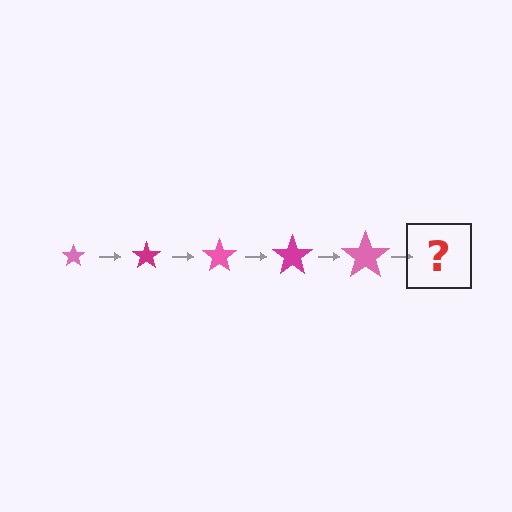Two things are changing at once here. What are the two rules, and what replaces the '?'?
The two rules are that the star grows larger each step and the color cycles through pink and magenta. The '?' should be a magenta star, larger than the previous one.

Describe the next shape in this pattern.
It should be a magenta star, larger than the previous one.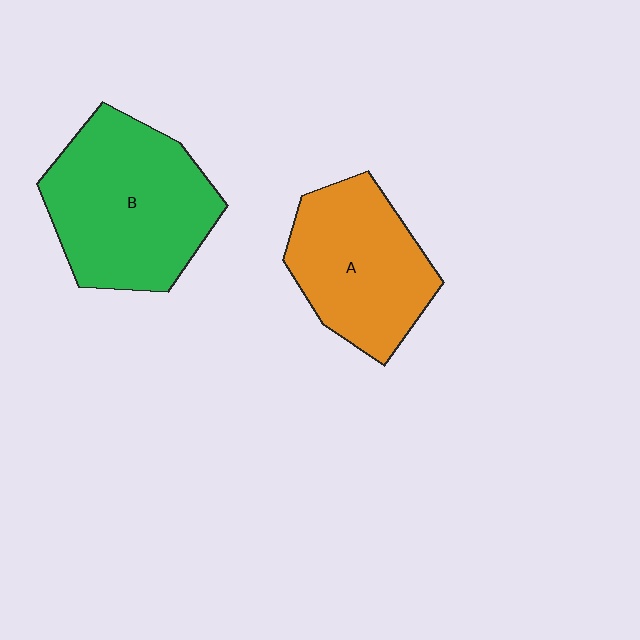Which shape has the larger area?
Shape B (green).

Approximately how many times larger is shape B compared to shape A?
Approximately 1.3 times.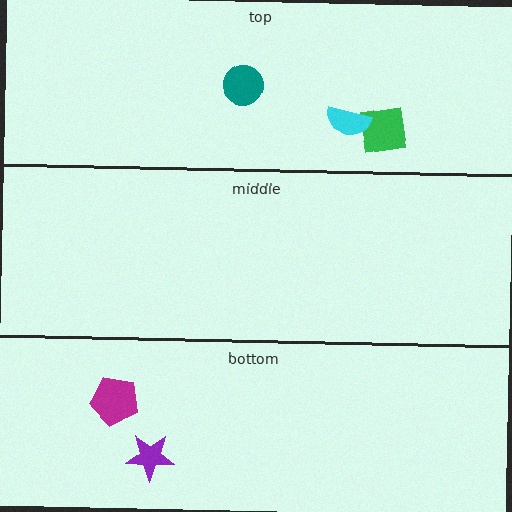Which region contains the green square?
The top region.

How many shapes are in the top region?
3.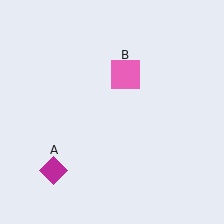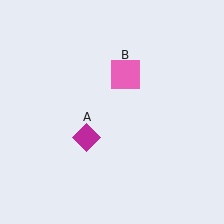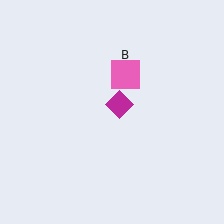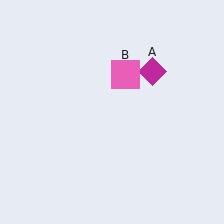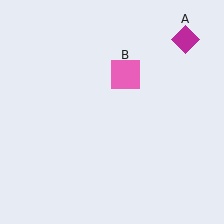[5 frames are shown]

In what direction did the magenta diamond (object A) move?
The magenta diamond (object A) moved up and to the right.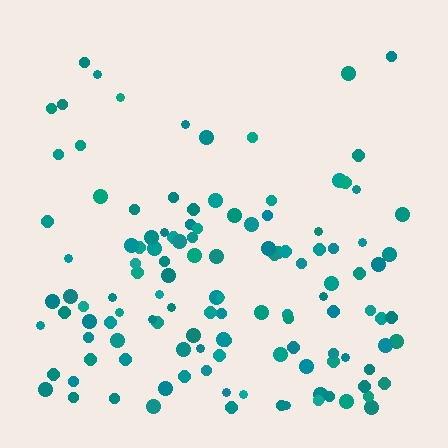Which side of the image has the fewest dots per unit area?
The top.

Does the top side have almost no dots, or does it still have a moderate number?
Still a moderate number, just noticeably fewer than the bottom.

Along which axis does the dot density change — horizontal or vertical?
Vertical.